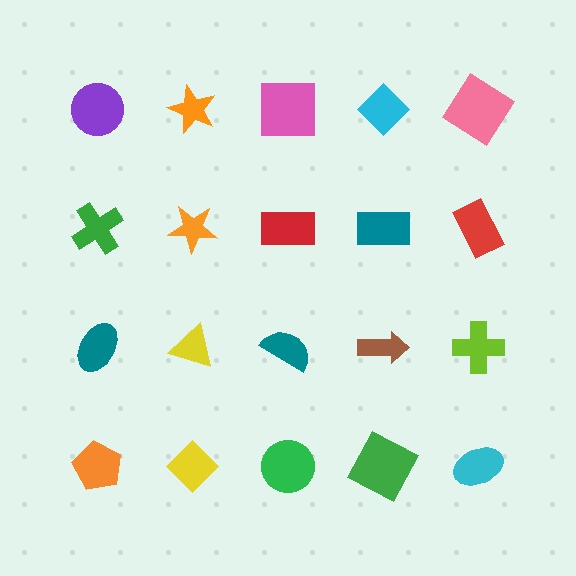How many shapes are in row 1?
5 shapes.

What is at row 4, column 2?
A yellow diamond.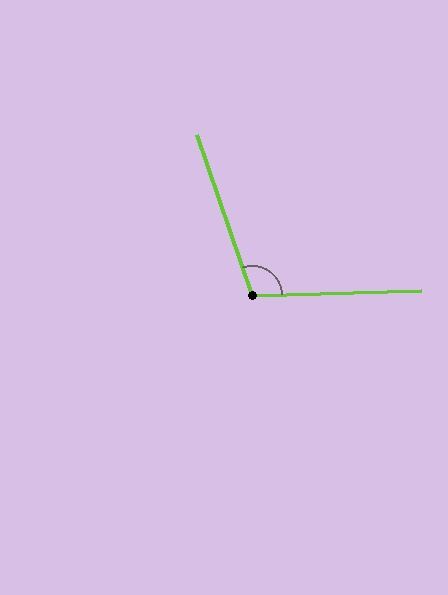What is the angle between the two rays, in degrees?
Approximately 108 degrees.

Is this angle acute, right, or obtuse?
It is obtuse.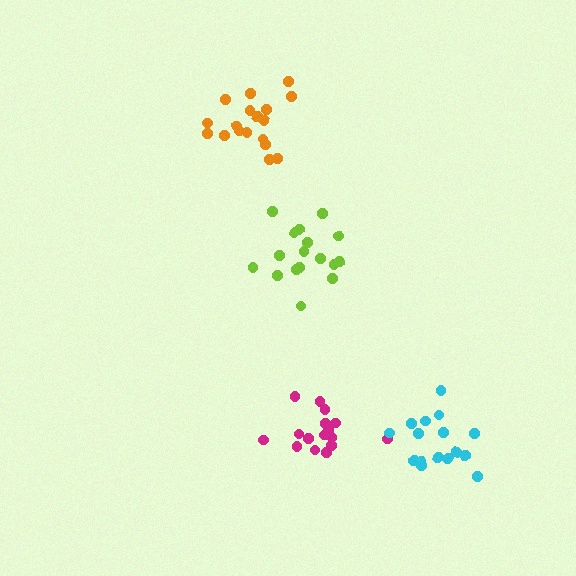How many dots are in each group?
Group 1: 16 dots, Group 2: 18 dots, Group 3: 16 dots, Group 4: 17 dots (67 total).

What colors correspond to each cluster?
The clusters are colored: magenta, orange, cyan, lime.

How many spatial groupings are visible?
There are 4 spatial groupings.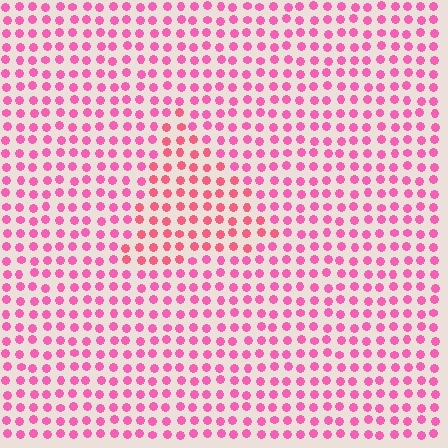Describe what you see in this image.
The image is filled with small pink elements in a uniform arrangement. A triangle-shaped region is visible where the elements are tinted to a slightly different hue, forming a subtle color boundary.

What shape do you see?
I see a triangle.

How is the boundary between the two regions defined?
The boundary is defined purely by a slight shift in hue (about 20 degrees). Spacing, size, and orientation are identical on both sides.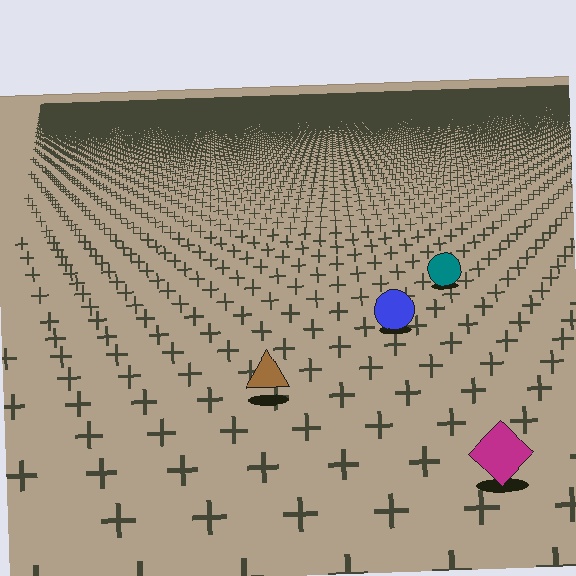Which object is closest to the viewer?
The magenta diamond is closest. The texture marks near it are larger and more spread out.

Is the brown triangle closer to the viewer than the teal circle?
Yes. The brown triangle is closer — you can tell from the texture gradient: the ground texture is coarser near it.